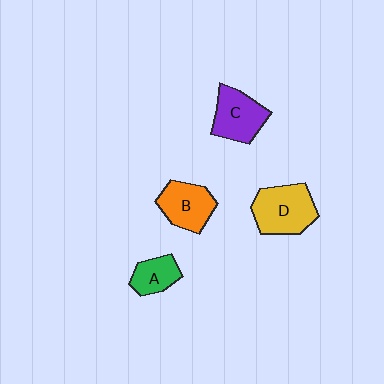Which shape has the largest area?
Shape D (yellow).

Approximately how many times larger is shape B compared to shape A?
Approximately 1.5 times.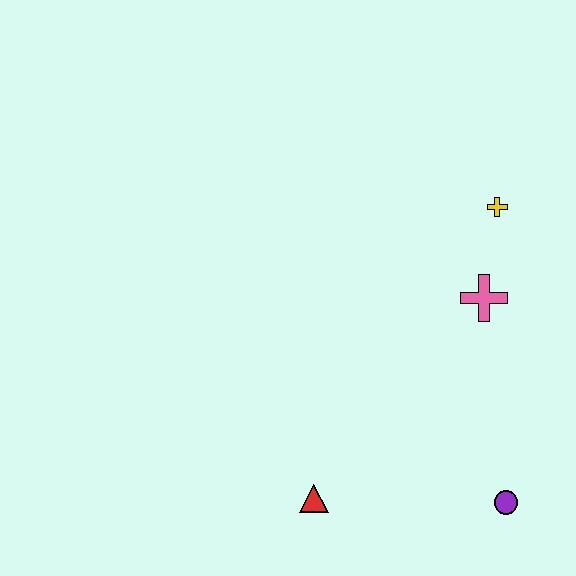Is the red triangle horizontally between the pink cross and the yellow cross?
No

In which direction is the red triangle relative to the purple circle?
The red triangle is to the left of the purple circle.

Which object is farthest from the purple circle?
The yellow cross is farthest from the purple circle.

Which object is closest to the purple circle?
The red triangle is closest to the purple circle.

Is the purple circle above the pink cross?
No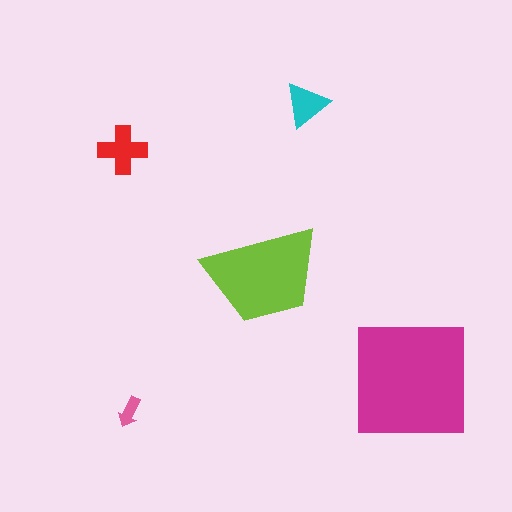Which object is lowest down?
The pink arrow is bottommost.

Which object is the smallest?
The pink arrow.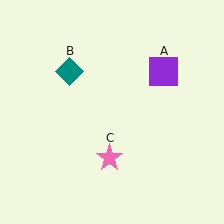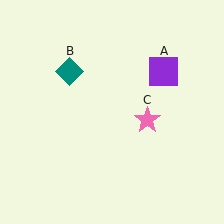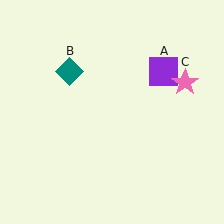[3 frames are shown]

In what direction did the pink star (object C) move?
The pink star (object C) moved up and to the right.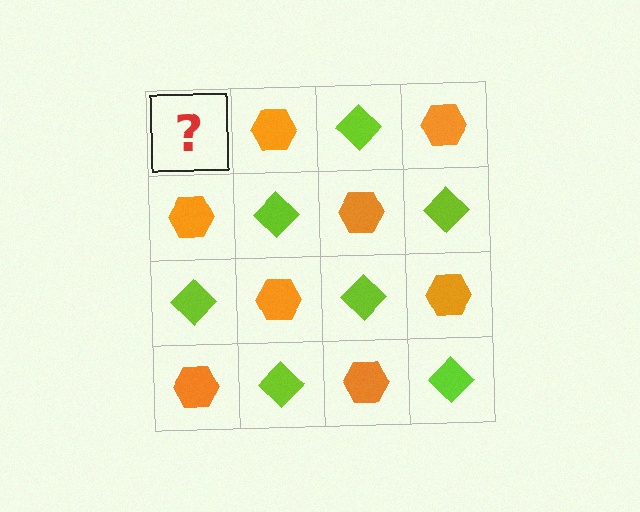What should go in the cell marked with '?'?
The missing cell should contain a lime diamond.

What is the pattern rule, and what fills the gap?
The rule is that it alternates lime diamond and orange hexagon in a checkerboard pattern. The gap should be filled with a lime diamond.